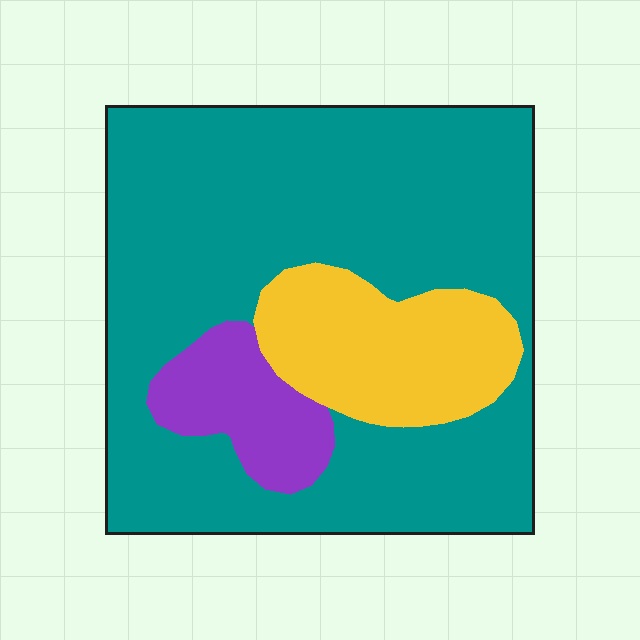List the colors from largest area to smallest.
From largest to smallest: teal, yellow, purple.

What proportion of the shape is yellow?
Yellow covers roughly 15% of the shape.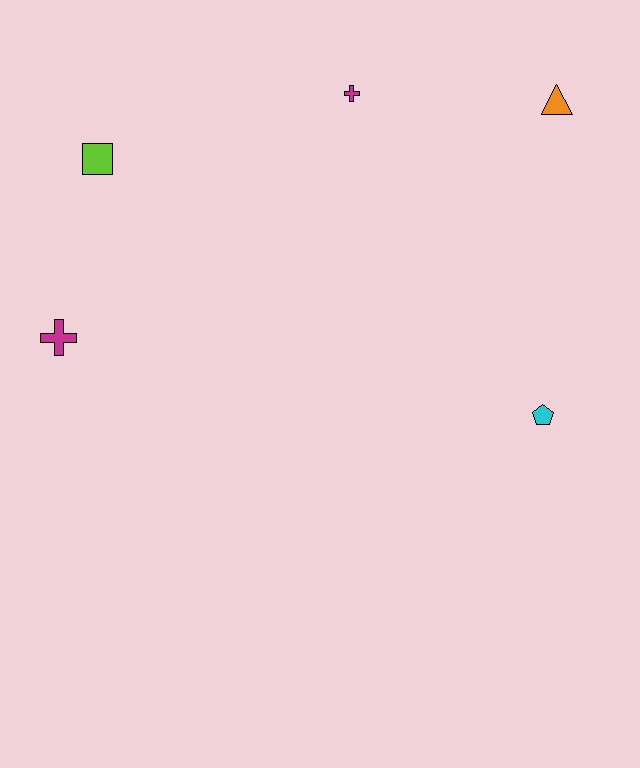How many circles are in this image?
There are no circles.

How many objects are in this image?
There are 5 objects.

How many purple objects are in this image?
There are no purple objects.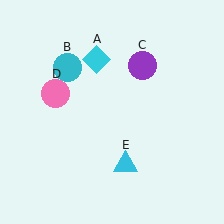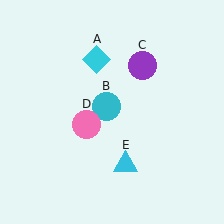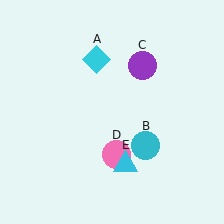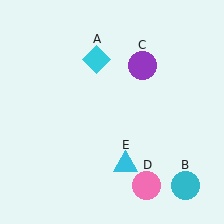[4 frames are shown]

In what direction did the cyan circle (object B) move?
The cyan circle (object B) moved down and to the right.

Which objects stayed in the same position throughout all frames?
Cyan diamond (object A) and purple circle (object C) and cyan triangle (object E) remained stationary.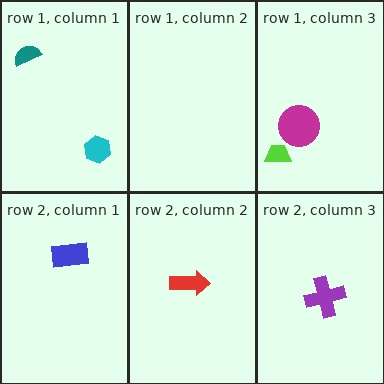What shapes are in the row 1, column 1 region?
The teal semicircle, the cyan hexagon.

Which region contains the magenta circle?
The row 1, column 3 region.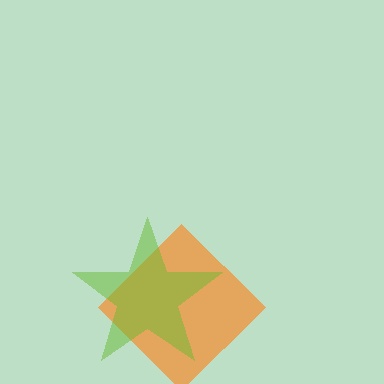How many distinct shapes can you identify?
There are 2 distinct shapes: an orange diamond, a lime star.